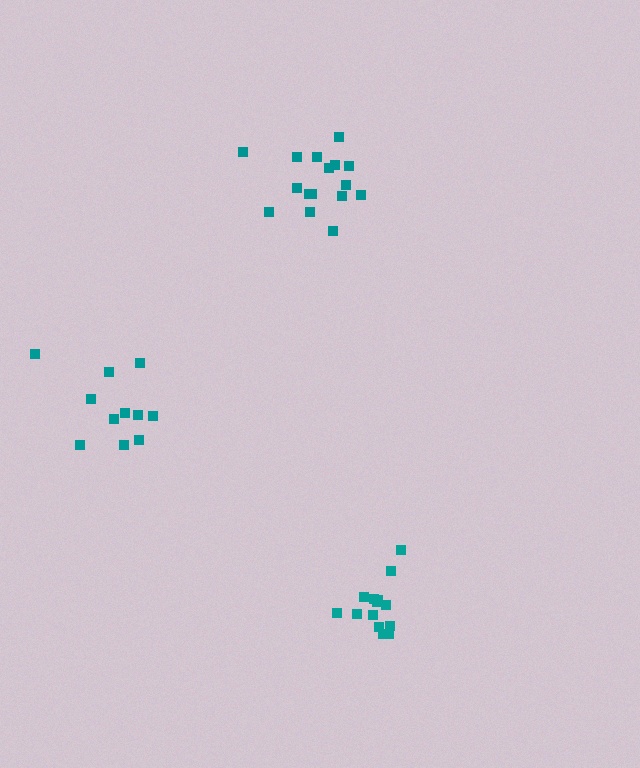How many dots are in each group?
Group 1: 14 dots, Group 2: 16 dots, Group 3: 11 dots (41 total).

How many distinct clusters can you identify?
There are 3 distinct clusters.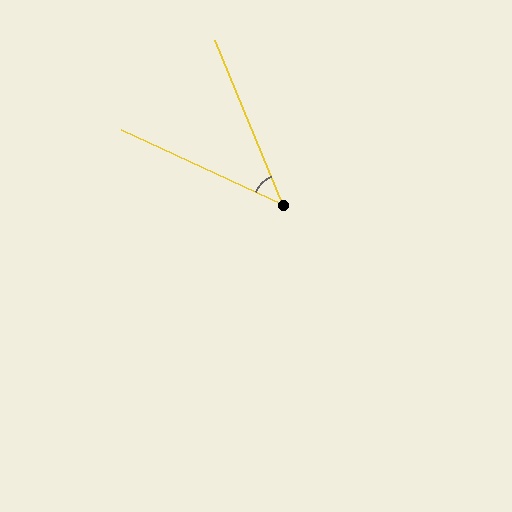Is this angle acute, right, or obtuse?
It is acute.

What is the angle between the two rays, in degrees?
Approximately 43 degrees.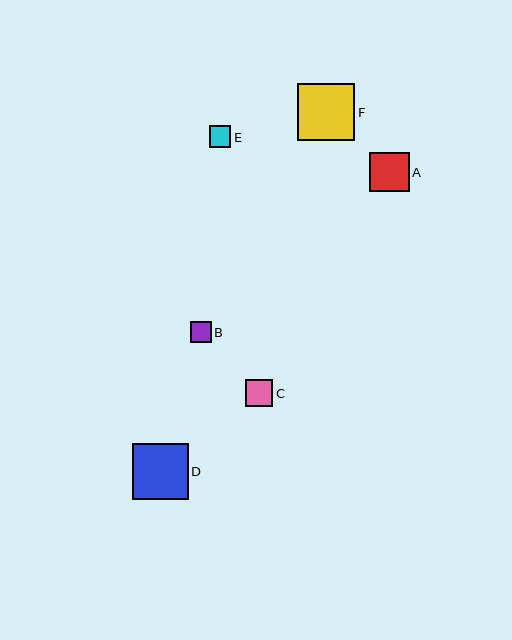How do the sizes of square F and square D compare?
Square F and square D are approximately the same size.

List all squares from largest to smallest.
From largest to smallest: F, D, A, C, E, B.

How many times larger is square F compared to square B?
Square F is approximately 2.7 times the size of square B.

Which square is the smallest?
Square B is the smallest with a size of approximately 21 pixels.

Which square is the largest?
Square F is the largest with a size of approximately 57 pixels.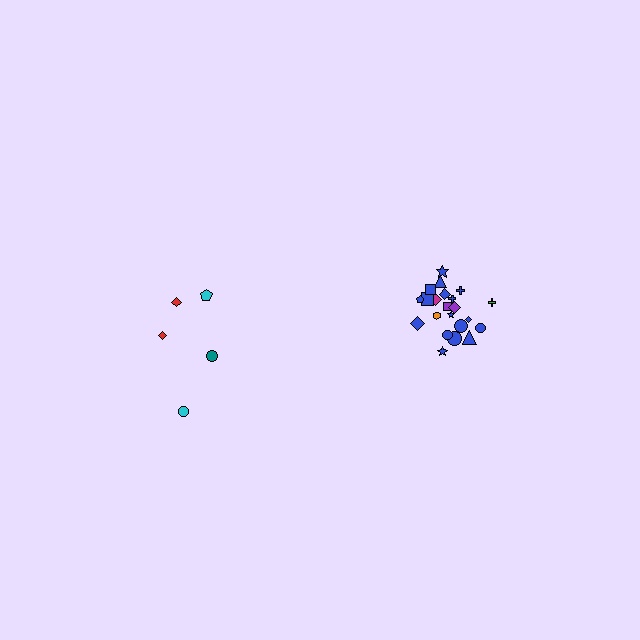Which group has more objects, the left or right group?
The right group.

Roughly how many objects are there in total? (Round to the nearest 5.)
Roughly 25 objects in total.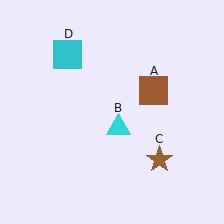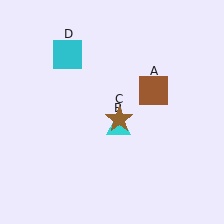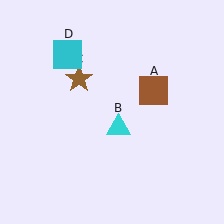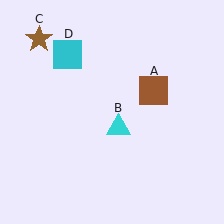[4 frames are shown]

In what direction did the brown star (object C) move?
The brown star (object C) moved up and to the left.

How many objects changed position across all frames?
1 object changed position: brown star (object C).